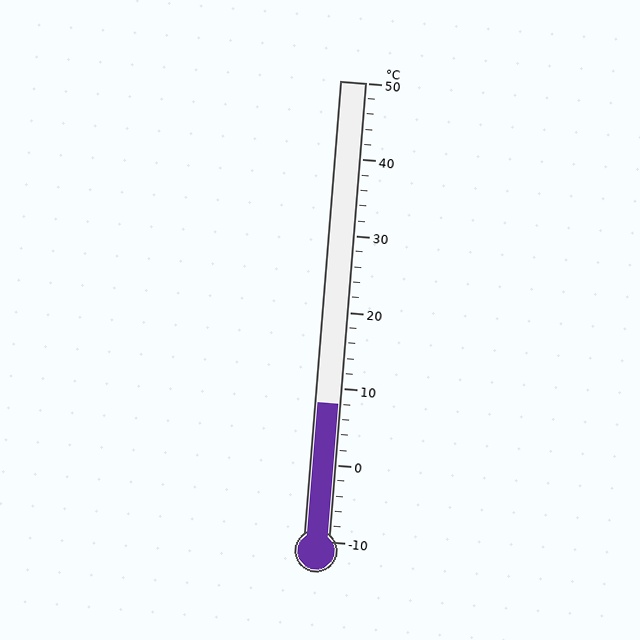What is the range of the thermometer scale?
The thermometer scale ranges from -10°C to 50°C.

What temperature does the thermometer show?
The thermometer shows approximately 8°C.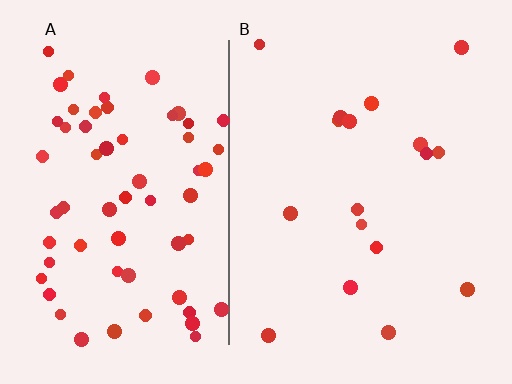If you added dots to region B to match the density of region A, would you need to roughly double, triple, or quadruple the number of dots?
Approximately quadruple.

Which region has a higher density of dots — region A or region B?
A (the left).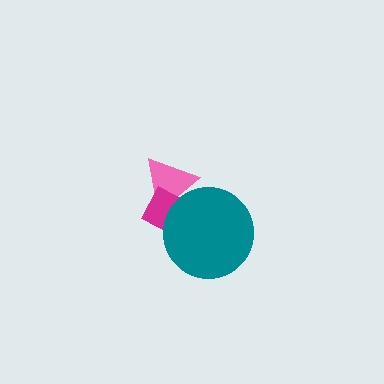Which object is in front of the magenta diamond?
The teal circle is in front of the magenta diamond.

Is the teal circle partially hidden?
No, no other shape covers it.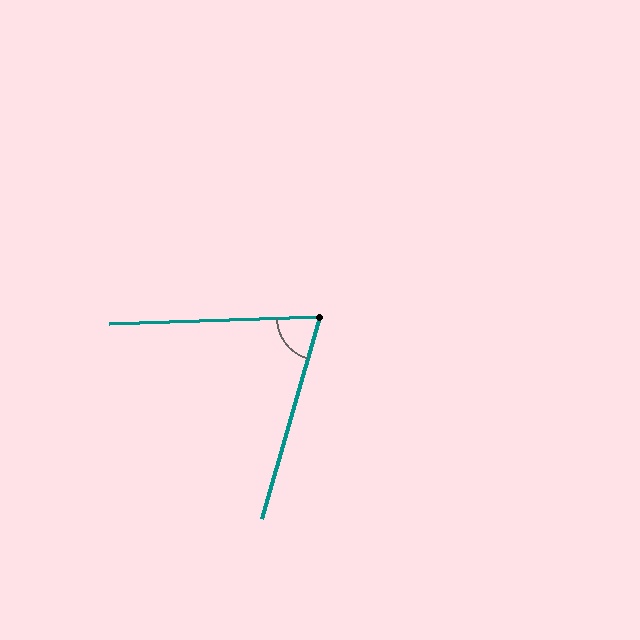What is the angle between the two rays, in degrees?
Approximately 72 degrees.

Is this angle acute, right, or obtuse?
It is acute.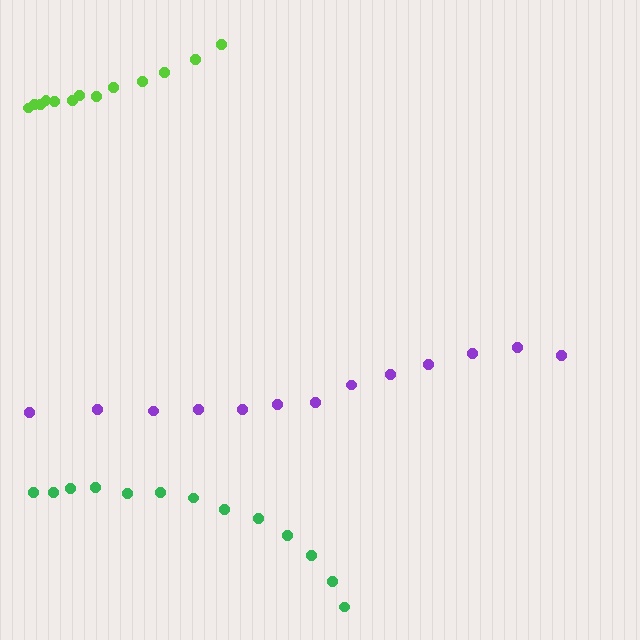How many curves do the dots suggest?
There are 3 distinct paths.